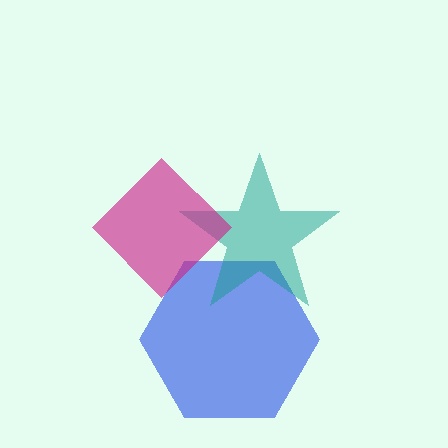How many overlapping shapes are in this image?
There are 3 overlapping shapes in the image.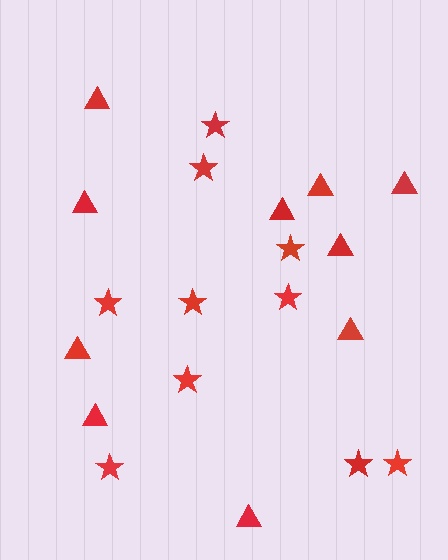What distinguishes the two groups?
There are 2 groups: one group of stars (10) and one group of triangles (10).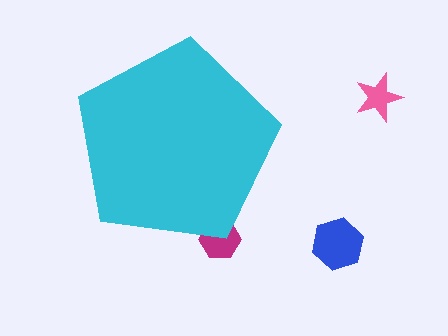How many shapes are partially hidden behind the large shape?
1 shape is partially hidden.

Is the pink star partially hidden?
No, the pink star is fully visible.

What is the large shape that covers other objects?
A cyan pentagon.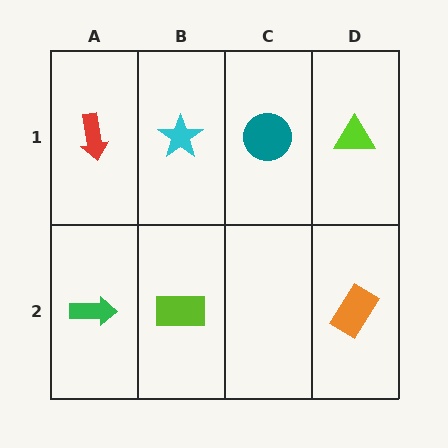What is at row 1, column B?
A cyan star.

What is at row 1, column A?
A red arrow.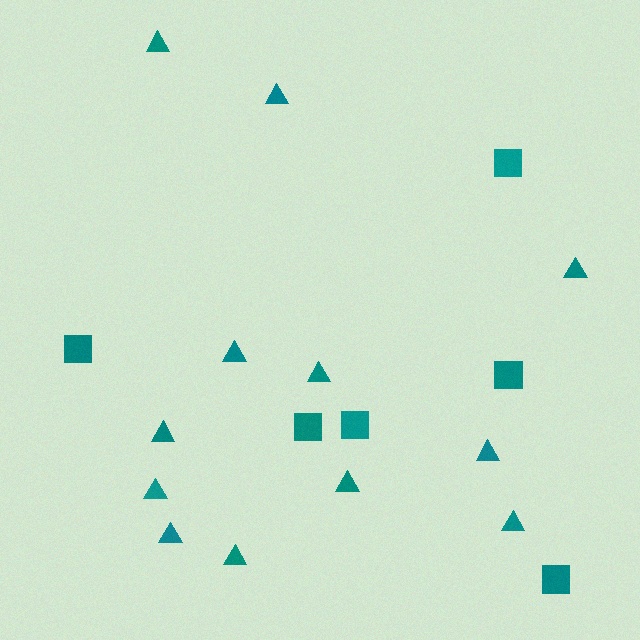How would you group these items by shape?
There are 2 groups: one group of squares (6) and one group of triangles (12).